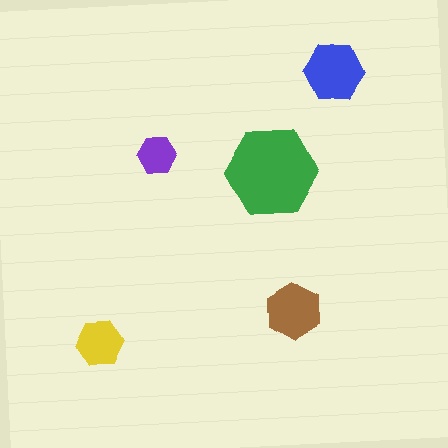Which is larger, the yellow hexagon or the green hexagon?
The green one.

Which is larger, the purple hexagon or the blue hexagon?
The blue one.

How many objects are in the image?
There are 5 objects in the image.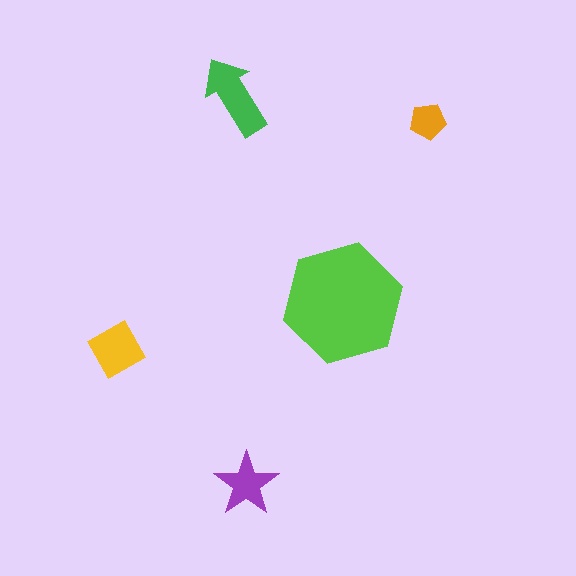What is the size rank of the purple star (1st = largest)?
4th.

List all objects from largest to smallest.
The lime hexagon, the green arrow, the yellow diamond, the purple star, the orange pentagon.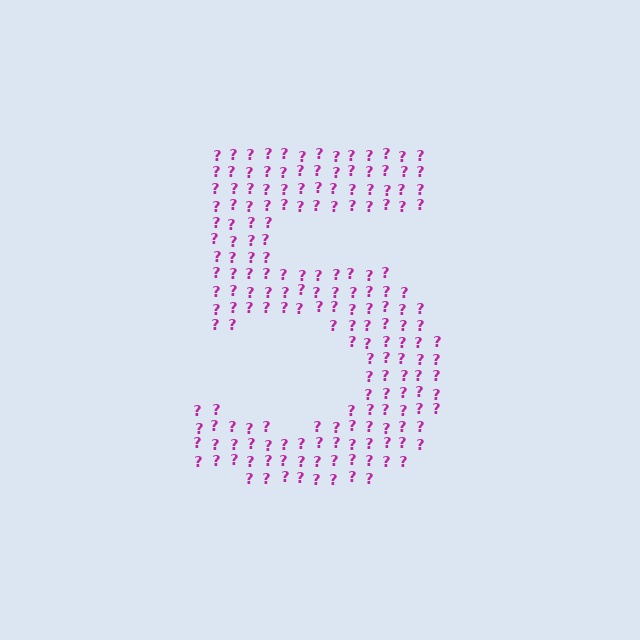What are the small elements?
The small elements are question marks.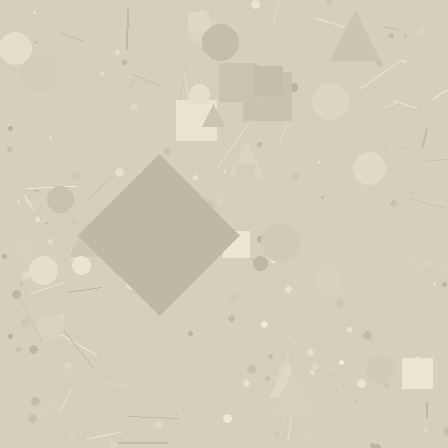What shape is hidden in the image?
A diamond is hidden in the image.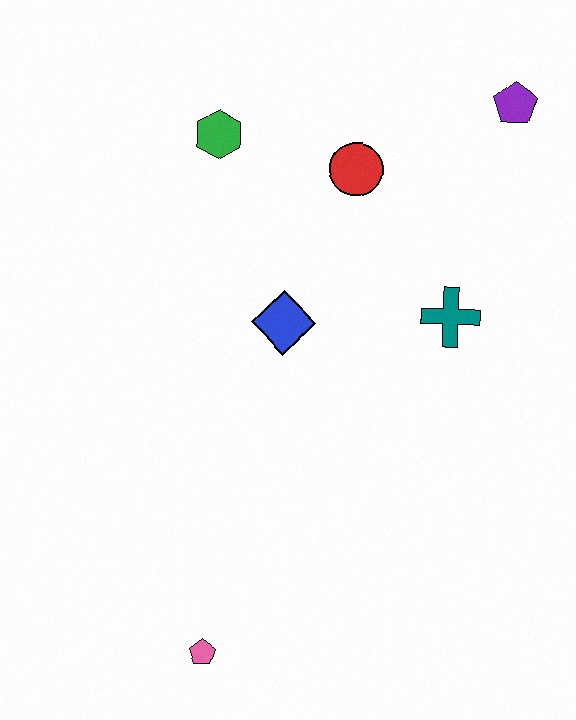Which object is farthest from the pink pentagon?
The purple pentagon is farthest from the pink pentagon.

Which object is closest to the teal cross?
The blue diamond is closest to the teal cross.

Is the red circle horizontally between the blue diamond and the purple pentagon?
Yes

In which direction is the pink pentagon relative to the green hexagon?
The pink pentagon is below the green hexagon.